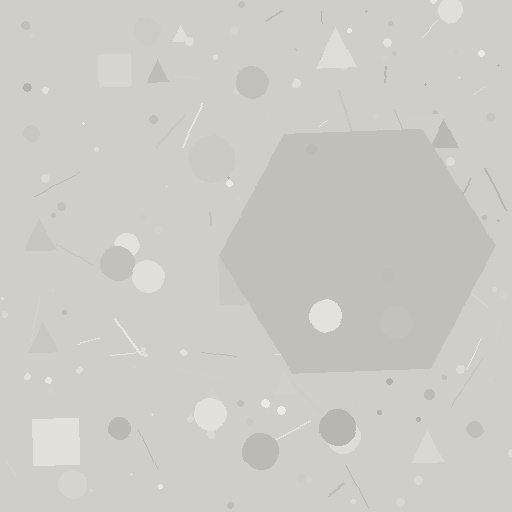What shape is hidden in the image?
A hexagon is hidden in the image.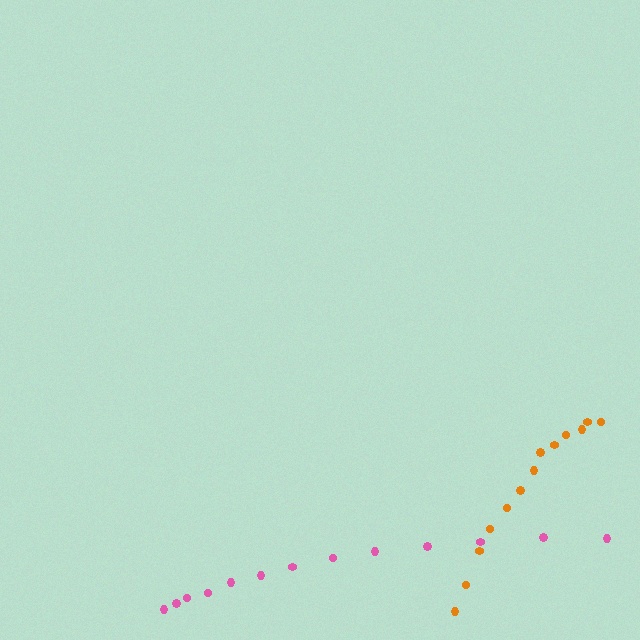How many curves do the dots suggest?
There are 2 distinct paths.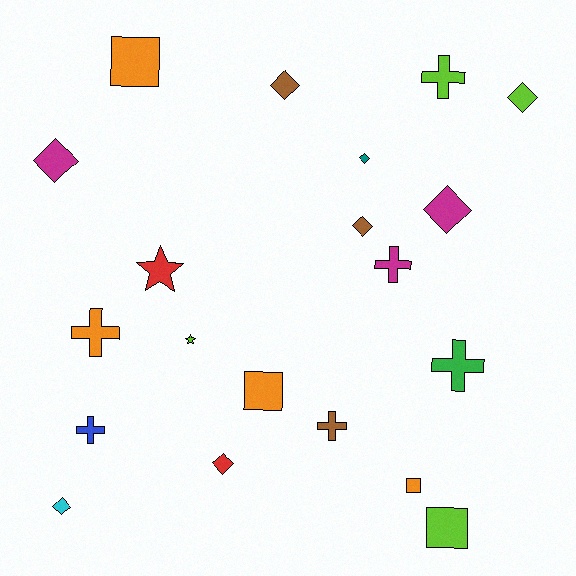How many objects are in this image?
There are 20 objects.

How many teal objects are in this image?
There is 1 teal object.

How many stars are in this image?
There are 2 stars.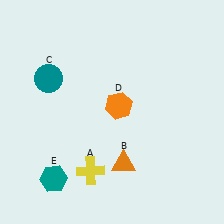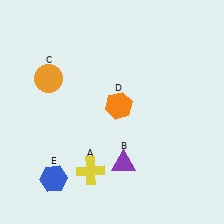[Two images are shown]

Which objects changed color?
B changed from orange to purple. C changed from teal to orange. E changed from teal to blue.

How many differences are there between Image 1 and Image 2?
There are 3 differences between the two images.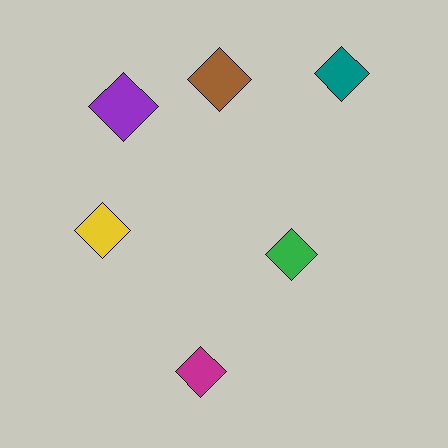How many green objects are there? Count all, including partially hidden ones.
There is 1 green object.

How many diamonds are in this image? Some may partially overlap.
There are 6 diamonds.